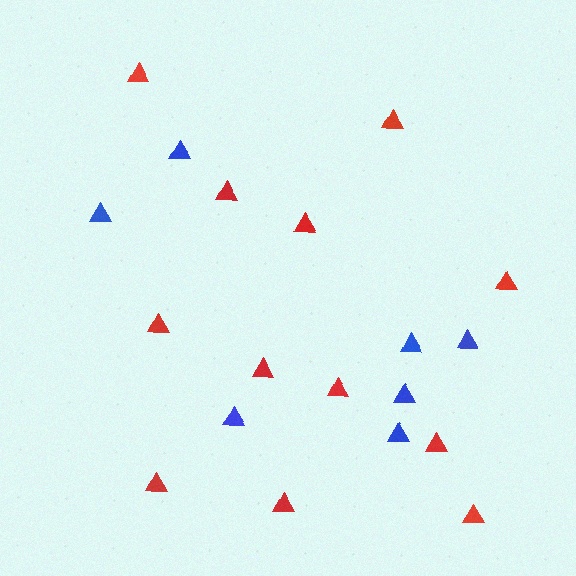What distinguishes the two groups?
There are 2 groups: one group of red triangles (12) and one group of blue triangles (7).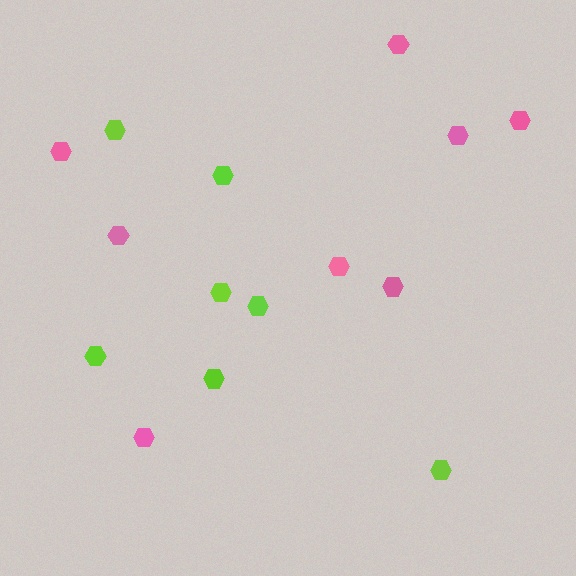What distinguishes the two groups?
There are 2 groups: one group of pink hexagons (8) and one group of lime hexagons (7).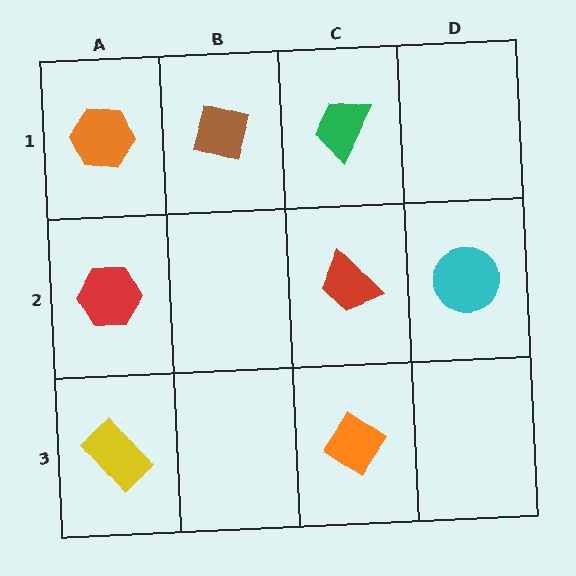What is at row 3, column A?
A yellow rectangle.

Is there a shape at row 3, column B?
No, that cell is empty.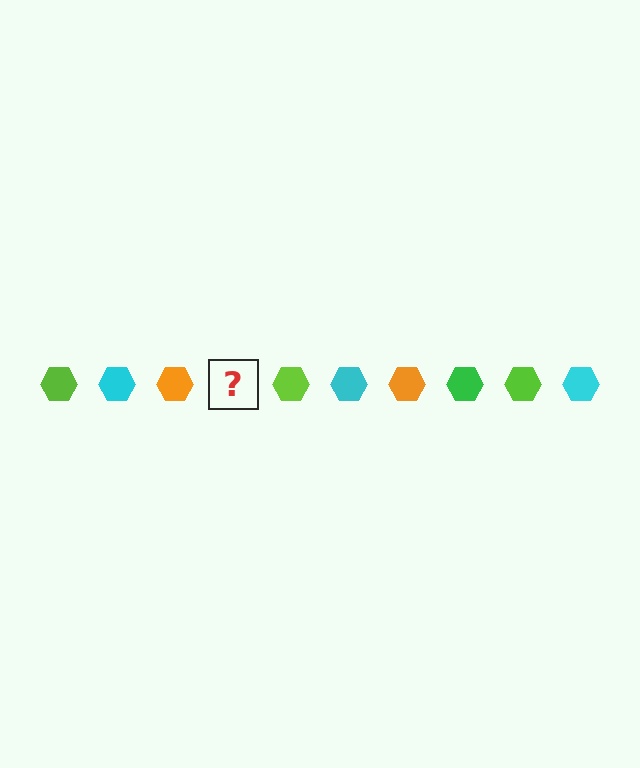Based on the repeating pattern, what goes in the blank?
The blank should be a green hexagon.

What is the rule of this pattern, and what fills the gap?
The rule is that the pattern cycles through lime, cyan, orange, green hexagons. The gap should be filled with a green hexagon.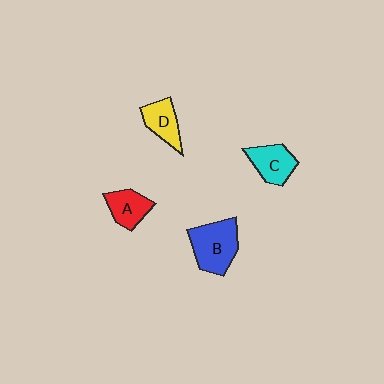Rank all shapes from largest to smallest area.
From largest to smallest: B (blue), C (cyan), A (red), D (yellow).